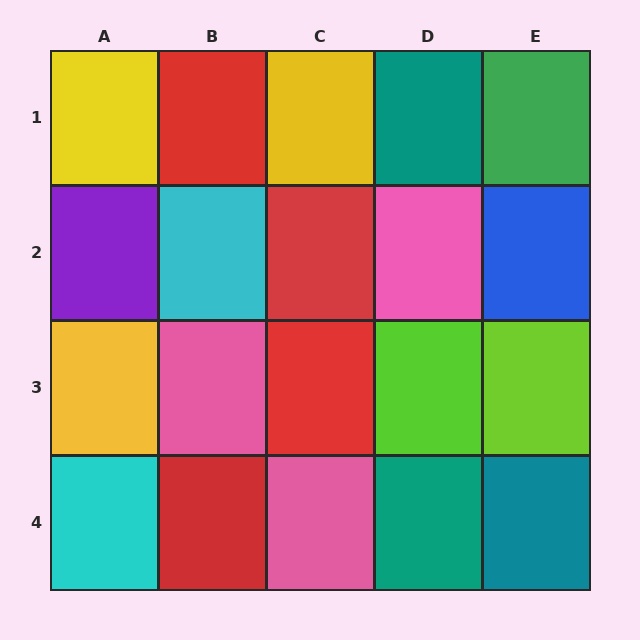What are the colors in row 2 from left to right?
Purple, cyan, red, pink, blue.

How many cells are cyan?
2 cells are cyan.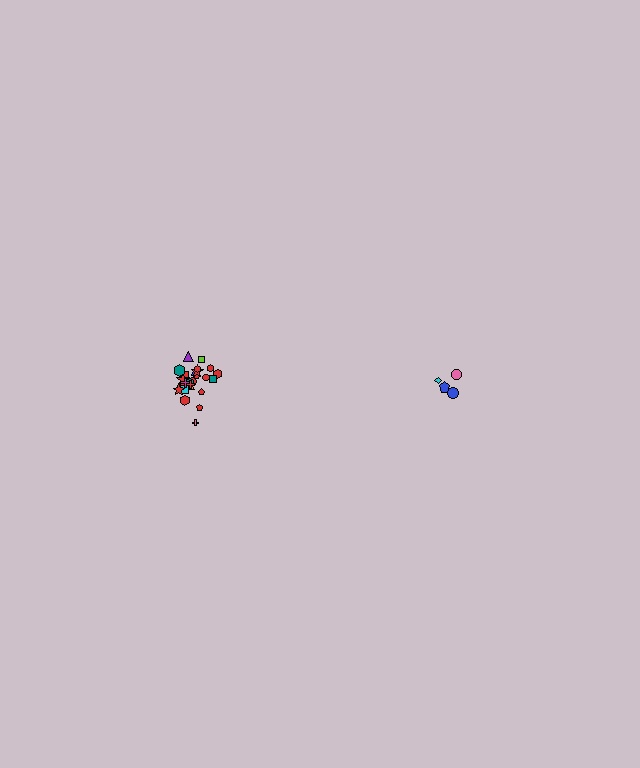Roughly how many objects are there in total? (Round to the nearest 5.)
Roughly 30 objects in total.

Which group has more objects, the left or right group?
The left group.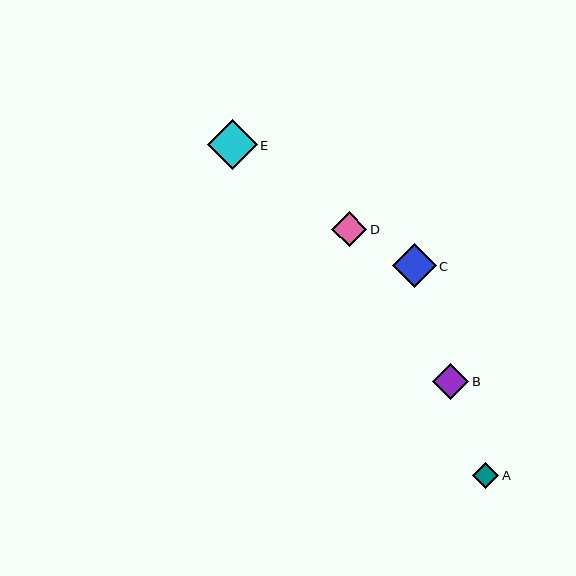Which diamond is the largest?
Diamond E is the largest with a size of approximately 50 pixels.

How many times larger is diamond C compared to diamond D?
Diamond C is approximately 1.2 times the size of diamond D.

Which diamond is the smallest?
Diamond A is the smallest with a size of approximately 26 pixels.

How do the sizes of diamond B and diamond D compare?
Diamond B and diamond D are approximately the same size.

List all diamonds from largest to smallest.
From largest to smallest: E, C, B, D, A.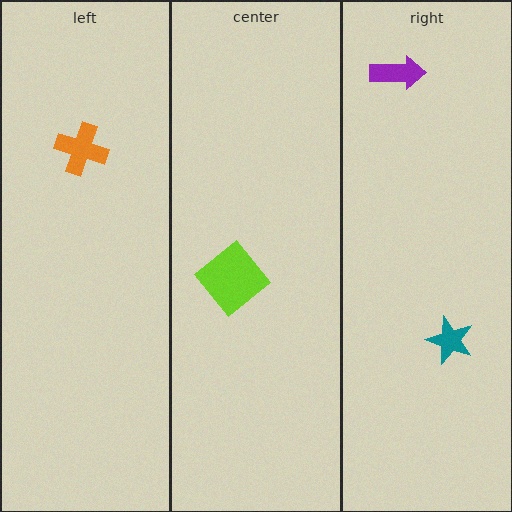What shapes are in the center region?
The lime diamond.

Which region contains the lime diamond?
The center region.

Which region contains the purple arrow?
The right region.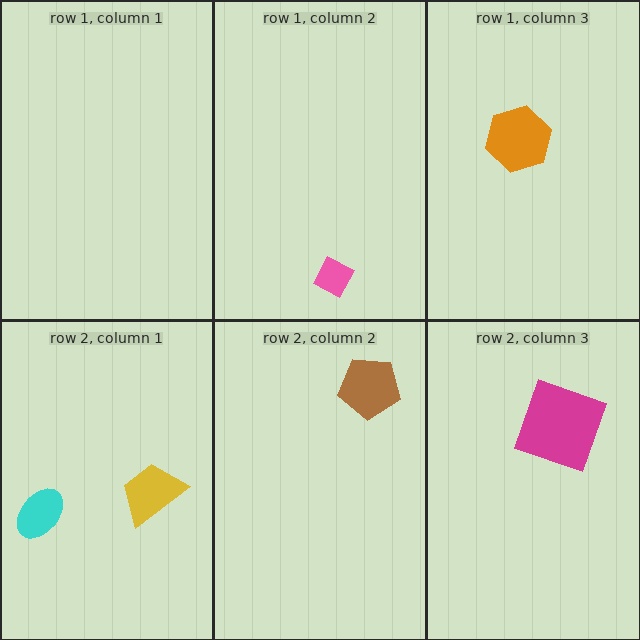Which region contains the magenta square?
The row 2, column 3 region.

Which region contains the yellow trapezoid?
The row 2, column 1 region.